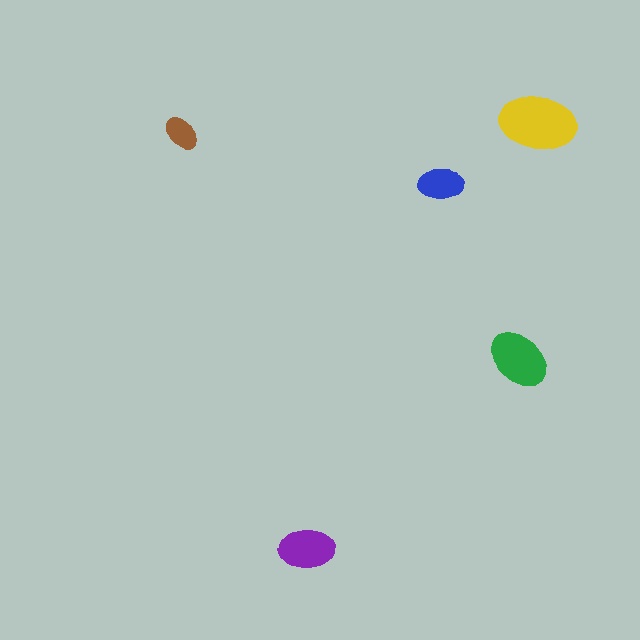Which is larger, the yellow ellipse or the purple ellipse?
The yellow one.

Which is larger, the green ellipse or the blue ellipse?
The green one.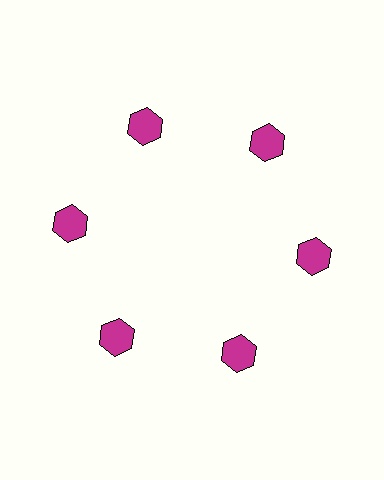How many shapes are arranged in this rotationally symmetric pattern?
There are 6 shapes, arranged in 6 groups of 1.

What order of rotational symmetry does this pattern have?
This pattern has 6-fold rotational symmetry.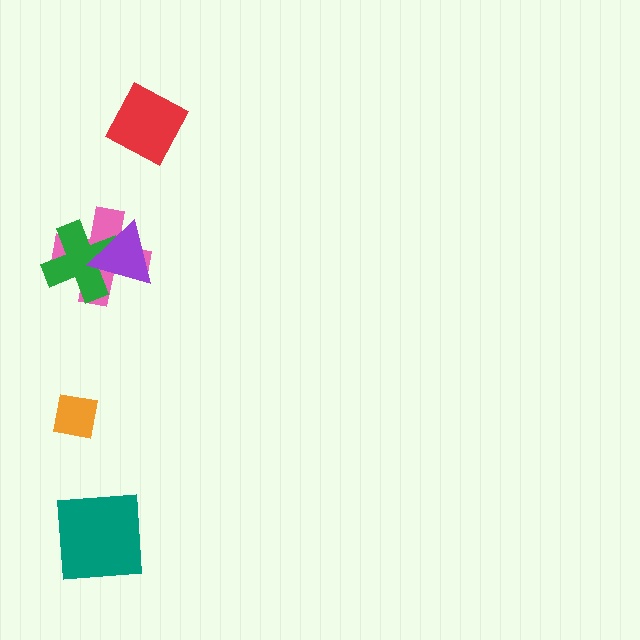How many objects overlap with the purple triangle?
2 objects overlap with the purple triangle.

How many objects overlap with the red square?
0 objects overlap with the red square.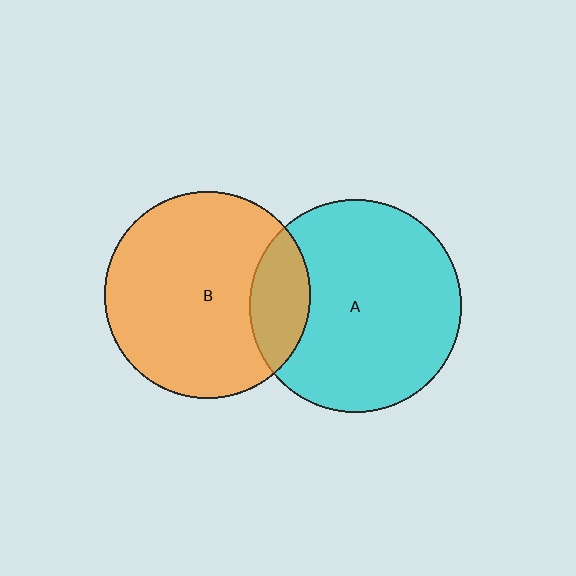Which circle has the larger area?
Circle A (cyan).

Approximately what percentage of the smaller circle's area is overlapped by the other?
Approximately 20%.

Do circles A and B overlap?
Yes.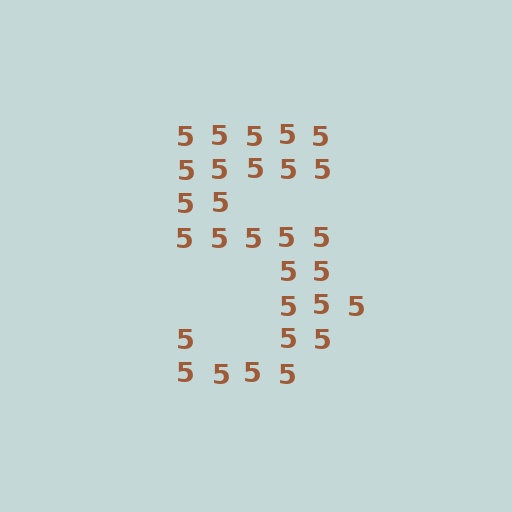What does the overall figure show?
The overall figure shows the digit 5.